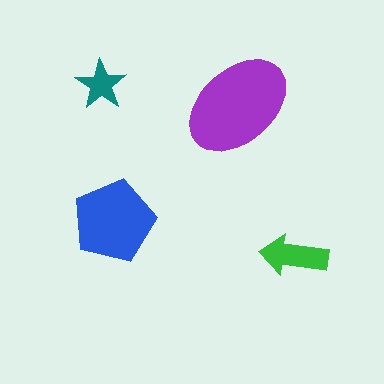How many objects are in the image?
There are 4 objects in the image.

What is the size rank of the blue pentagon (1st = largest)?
2nd.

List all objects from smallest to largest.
The teal star, the green arrow, the blue pentagon, the purple ellipse.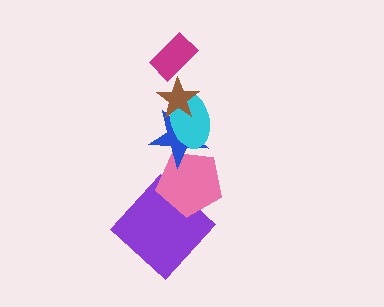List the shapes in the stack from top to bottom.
From top to bottom: the magenta rectangle, the brown star, the cyan ellipse, the blue star, the pink pentagon, the purple diamond.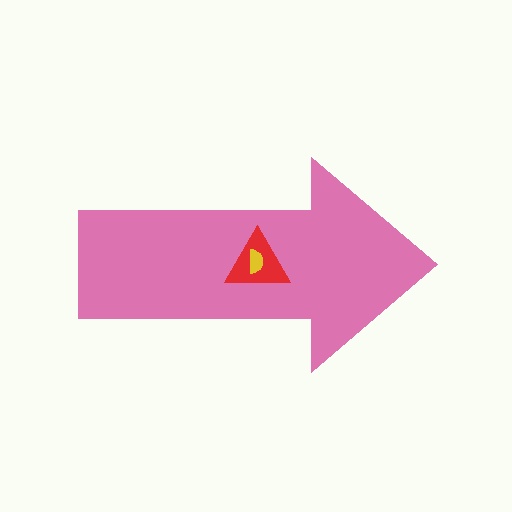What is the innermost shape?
The yellow semicircle.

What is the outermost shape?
The pink arrow.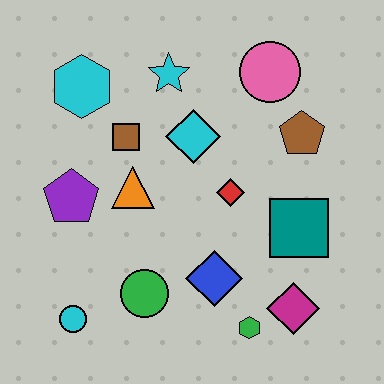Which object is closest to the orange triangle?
The brown square is closest to the orange triangle.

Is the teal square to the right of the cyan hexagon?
Yes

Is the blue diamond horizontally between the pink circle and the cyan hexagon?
Yes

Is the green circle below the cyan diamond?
Yes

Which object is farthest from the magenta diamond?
The cyan hexagon is farthest from the magenta diamond.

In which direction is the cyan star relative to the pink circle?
The cyan star is to the left of the pink circle.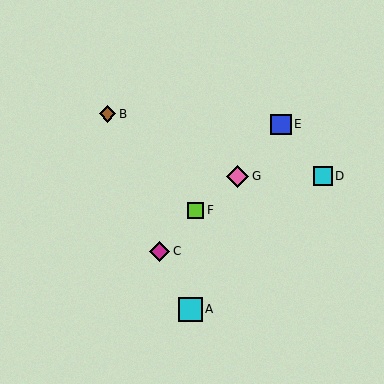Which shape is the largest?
The cyan square (labeled A) is the largest.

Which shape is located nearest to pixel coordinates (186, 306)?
The cyan square (labeled A) at (190, 309) is nearest to that location.